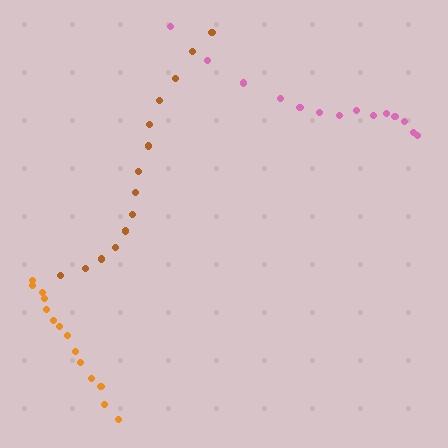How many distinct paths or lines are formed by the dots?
There are 3 distinct paths.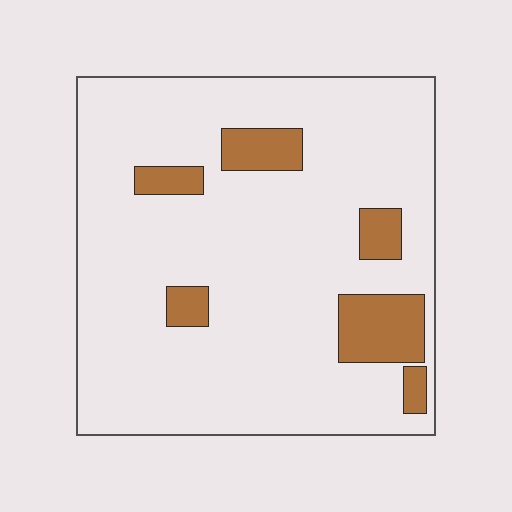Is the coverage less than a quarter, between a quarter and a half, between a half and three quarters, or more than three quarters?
Less than a quarter.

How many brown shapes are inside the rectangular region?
6.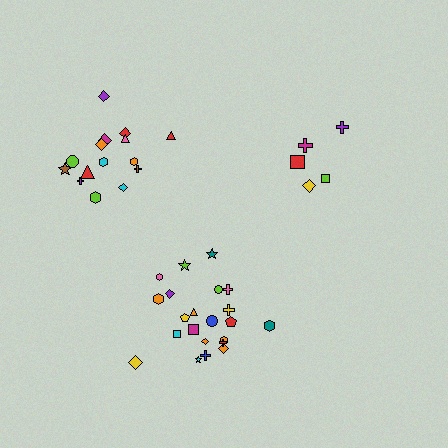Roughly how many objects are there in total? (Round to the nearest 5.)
Roughly 40 objects in total.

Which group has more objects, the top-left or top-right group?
The top-left group.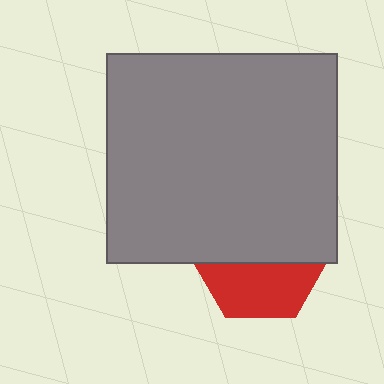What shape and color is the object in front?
The object in front is a gray rectangle.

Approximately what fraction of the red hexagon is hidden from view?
Roughly 56% of the red hexagon is hidden behind the gray rectangle.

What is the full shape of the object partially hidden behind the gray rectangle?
The partially hidden object is a red hexagon.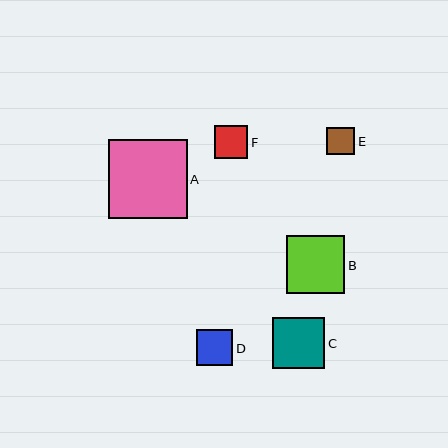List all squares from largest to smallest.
From largest to smallest: A, B, C, D, F, E.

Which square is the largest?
Square A is the largest with a size of approximately 79 pixels.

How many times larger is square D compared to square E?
Square D is approximately 1.3 times the size of square E.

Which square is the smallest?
Square E is the smallest with a size of approximately 28 pixels.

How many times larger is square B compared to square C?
Square B is approximately 1.1 times the size of square C.